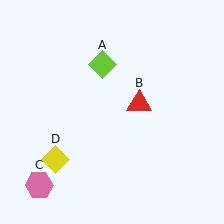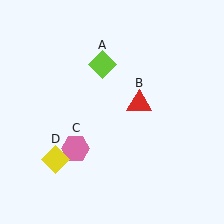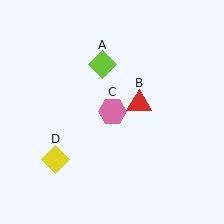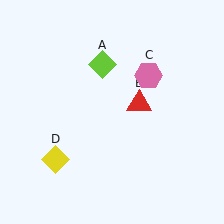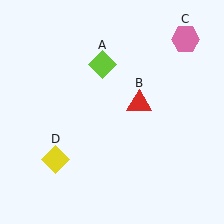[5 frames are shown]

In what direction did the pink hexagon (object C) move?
The pink hexagon (object C) moved up and to the right.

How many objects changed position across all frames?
1 object changed position: pink hexagon (object C).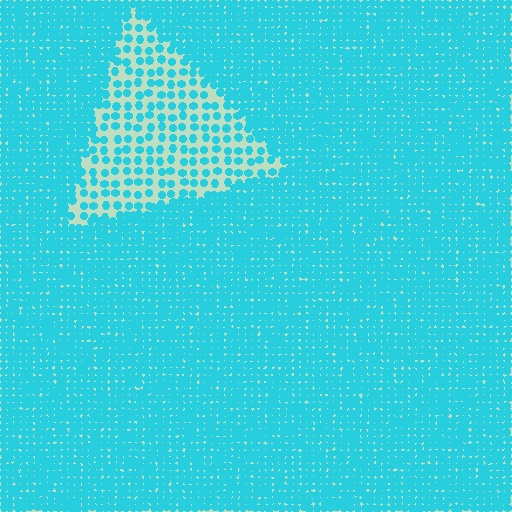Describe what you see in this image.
The image contains small cyan elements arranged at two different densities. A triangle-shaped region is visible where the elements are less densely packed than the surrounding area.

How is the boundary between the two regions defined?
The boundary is defined by a change in element density (approximately 2.7x ratio). All elements are the same color, size, and shape.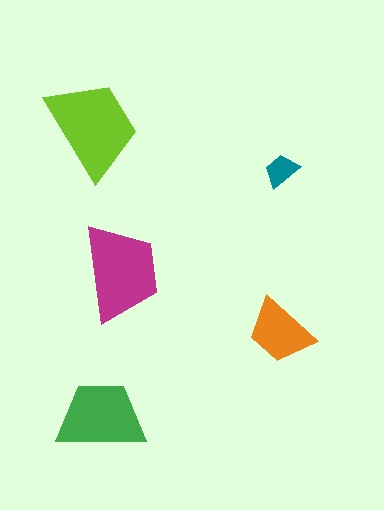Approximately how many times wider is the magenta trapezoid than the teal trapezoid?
About 2.5 times wider.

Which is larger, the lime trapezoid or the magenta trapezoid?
The lime one.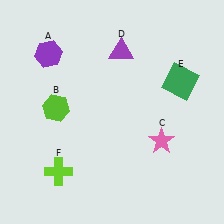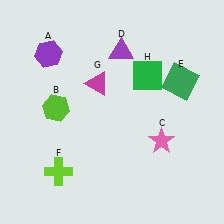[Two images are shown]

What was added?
A magenta triangle (G), a green square (H) were added in Image 2.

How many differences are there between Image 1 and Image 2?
There are 2 differences between the two images.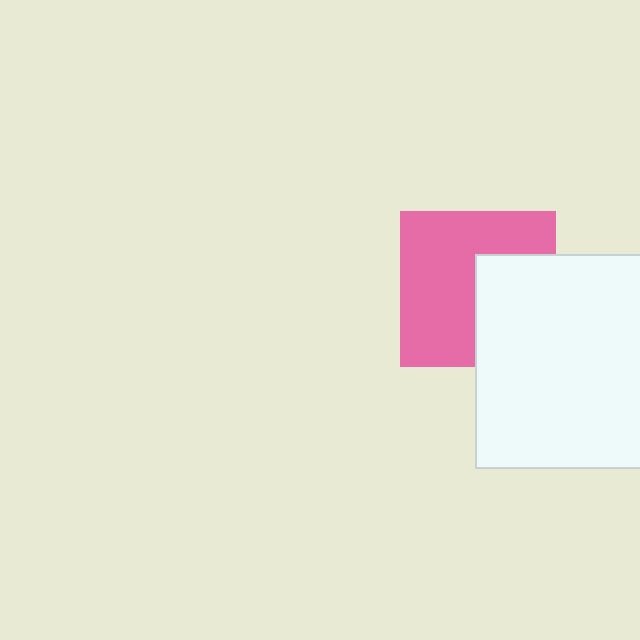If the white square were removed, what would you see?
You would see the complete pink square.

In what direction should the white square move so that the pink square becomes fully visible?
The white square should move right. That is the shortest direction to clear the overlap and leave the pink square fully visible.